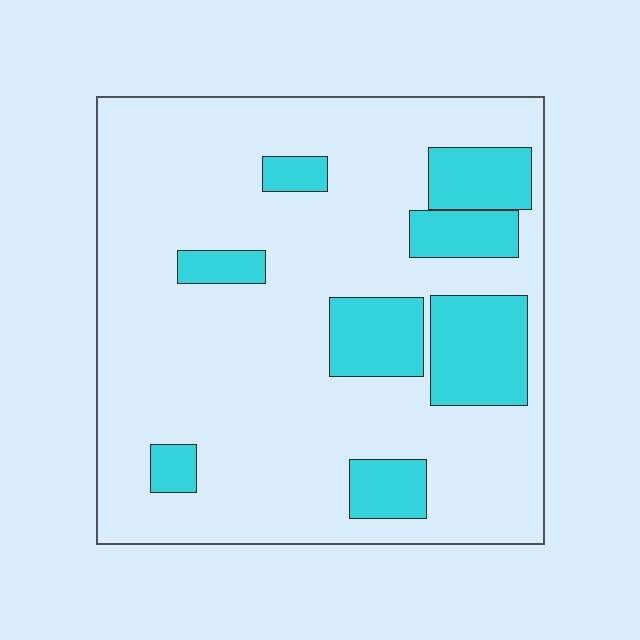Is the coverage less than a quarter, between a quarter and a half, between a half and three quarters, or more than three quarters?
Less than a quarter.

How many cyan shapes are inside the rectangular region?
8.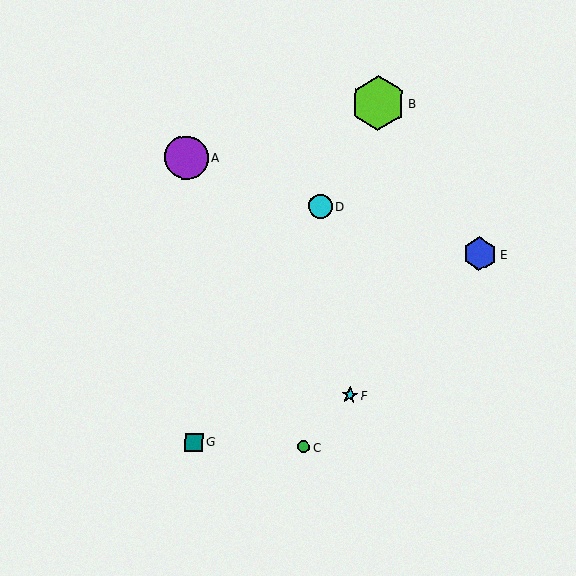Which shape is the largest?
The lime hexagon (labeled B) is the largest.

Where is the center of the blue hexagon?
The center of the blue hexagon is at (480, 254).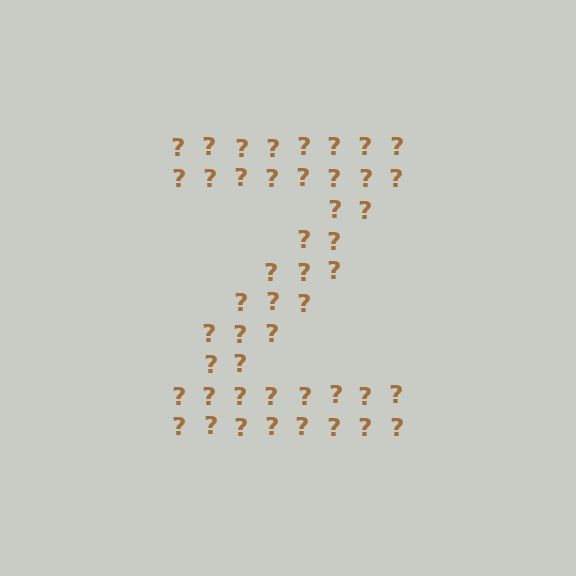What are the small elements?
The small elements are question marks.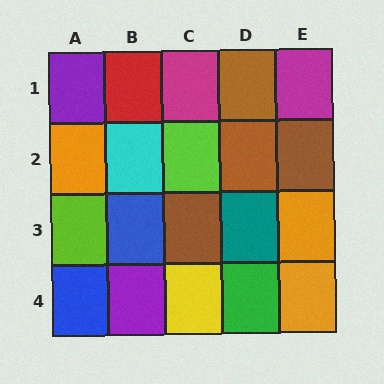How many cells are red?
1 cell is red.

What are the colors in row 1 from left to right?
Purple, red, magenta, brown, magenta.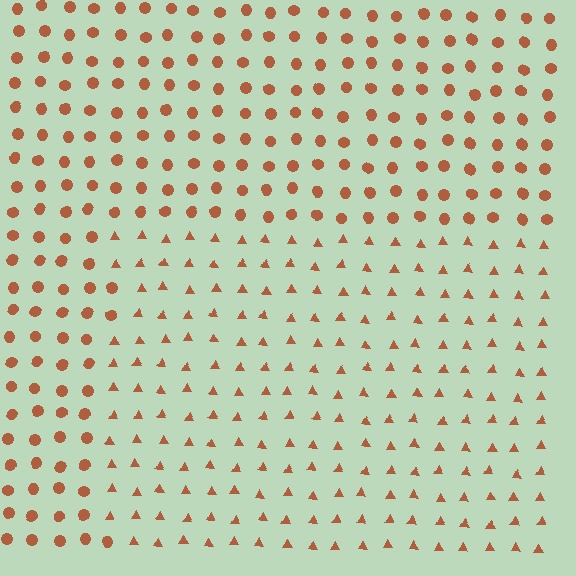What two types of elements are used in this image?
The image uses triangles inside the rectangle region and circles outside it.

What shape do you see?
I see a rectangle.